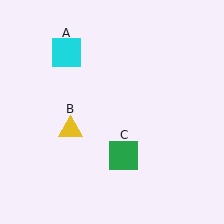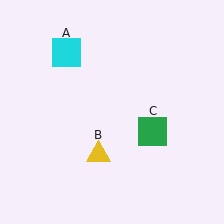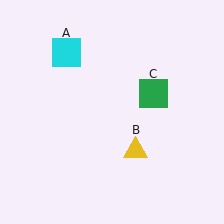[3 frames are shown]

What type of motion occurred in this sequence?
The yellow triangle (object B), green square (object C) rotated counterclockwise around the center of the scene.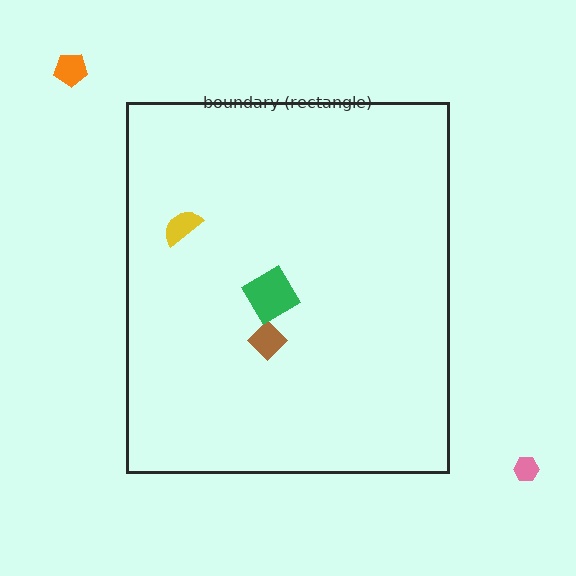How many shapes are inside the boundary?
3 inside, 2 outside.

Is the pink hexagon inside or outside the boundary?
Outside.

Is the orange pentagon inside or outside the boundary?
Outside.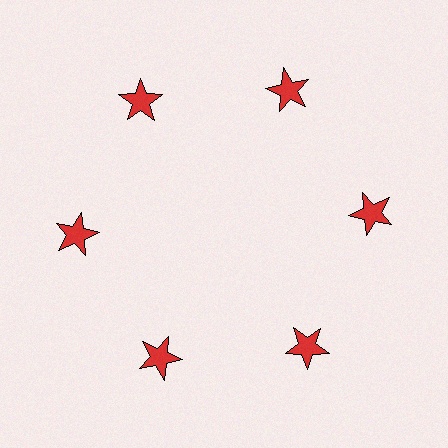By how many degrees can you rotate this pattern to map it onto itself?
The pattern maps onto itself every 60 degrees of rotation.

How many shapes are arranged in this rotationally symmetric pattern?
There are 6 shapes, arranged in 6 groups of 1.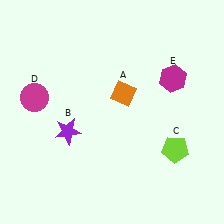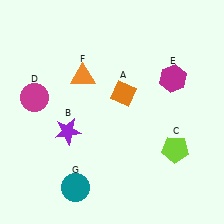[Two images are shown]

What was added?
An orange triangle (F), a teal circle (G) were added in Image 2.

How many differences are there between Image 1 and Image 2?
There are 2 differences between the two images.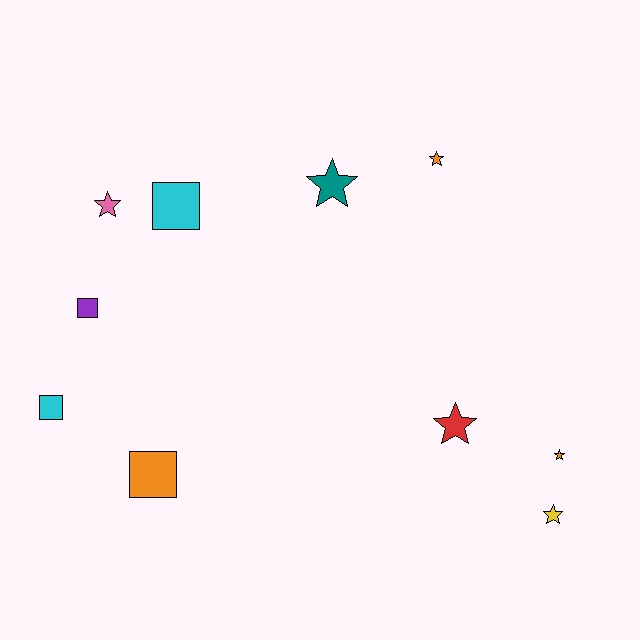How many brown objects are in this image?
There are no brown objects.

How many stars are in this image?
There are 6 stars.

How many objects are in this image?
There are 10 objects.